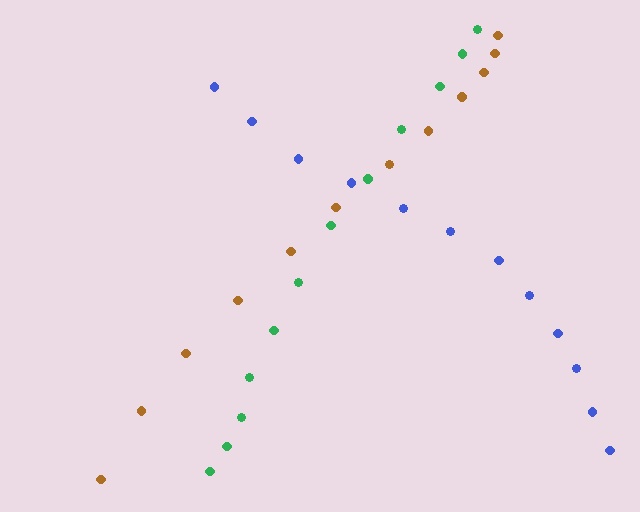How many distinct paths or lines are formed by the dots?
There are 3 distinct paths.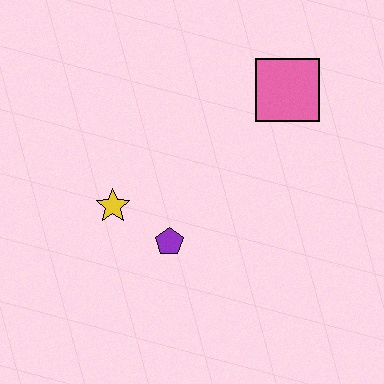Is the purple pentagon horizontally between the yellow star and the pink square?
Yes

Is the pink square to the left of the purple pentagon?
No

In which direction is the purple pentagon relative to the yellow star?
The purple pentagon is to the right of the yellow star.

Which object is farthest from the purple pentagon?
The pink square is farthest from the purple pentagon.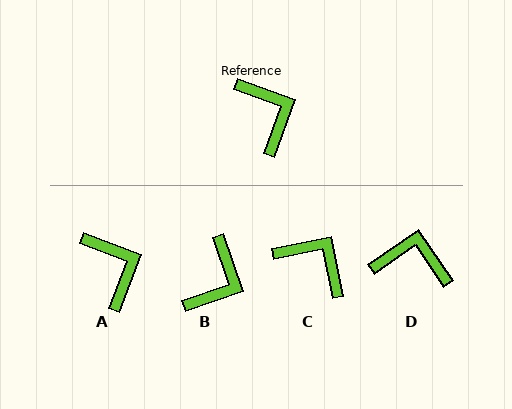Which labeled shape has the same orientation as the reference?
A.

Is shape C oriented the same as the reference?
No, it is off by about 32 degrees.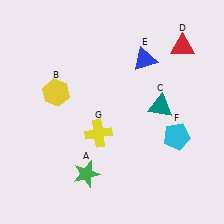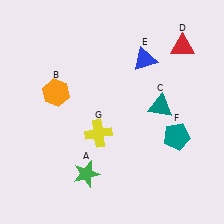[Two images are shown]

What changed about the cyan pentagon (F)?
In Image 1, F is cyan. In Image 2, it changed to teal.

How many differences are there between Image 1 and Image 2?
There are 2 differences between the two images.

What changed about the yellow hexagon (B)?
In Image 1, B is yellow. In Image 2, it changed to orange.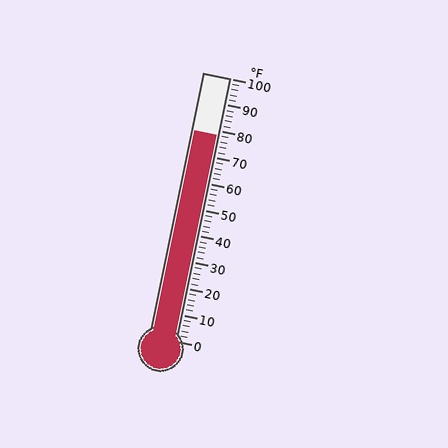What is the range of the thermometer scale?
The thermometer scale ranges from 0°F to 100°F.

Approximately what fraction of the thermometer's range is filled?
The thermometer is filled to approximately 80% of its range.